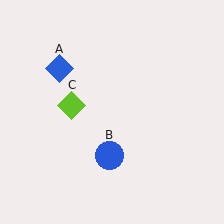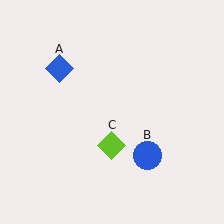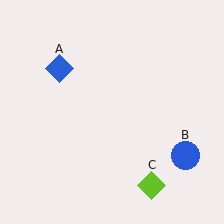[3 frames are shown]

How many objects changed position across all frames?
2 objects changed position: blue circle (object B), lime diamond (object C).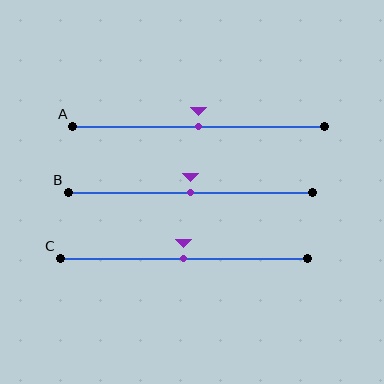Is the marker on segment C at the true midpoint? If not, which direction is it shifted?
Yes, the marker on segment C is at the true midpoint.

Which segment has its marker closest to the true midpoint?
Segment A has its marker closest to the true midpoint.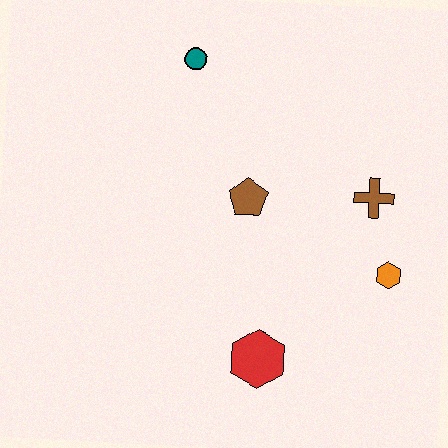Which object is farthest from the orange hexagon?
The teal circle is farthest from the orange hexagon.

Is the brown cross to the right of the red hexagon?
Yes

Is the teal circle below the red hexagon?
No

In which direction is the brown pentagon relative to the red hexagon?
The brown pentagon is above the red hexagon.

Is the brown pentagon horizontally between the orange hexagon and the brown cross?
No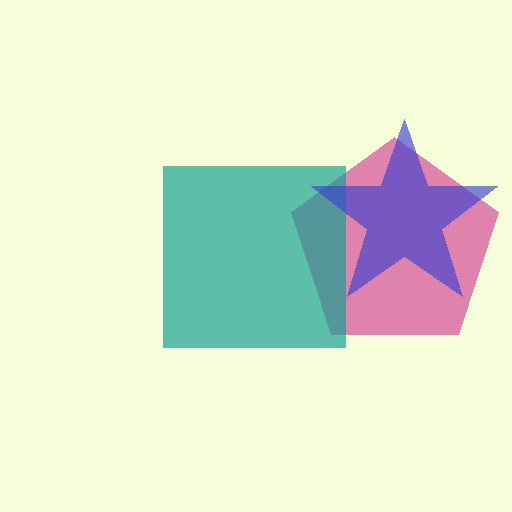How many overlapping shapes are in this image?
There are 3 overlapping shapes in the image.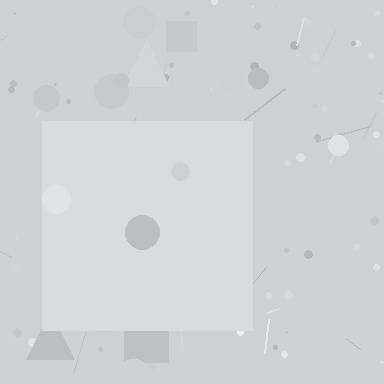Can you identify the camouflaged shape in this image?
The camouflaged shape is a square.